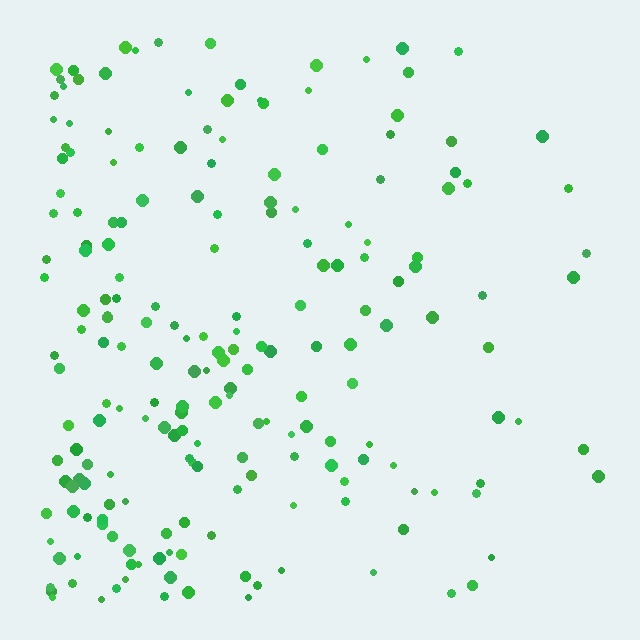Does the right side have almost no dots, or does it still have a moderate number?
Still a moderate number, just noticeably fewer than the left.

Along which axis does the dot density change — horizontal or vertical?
Horizontal.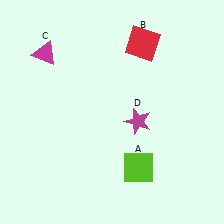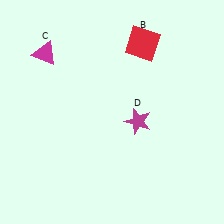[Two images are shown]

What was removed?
The lime square (A) was removed in Image 2.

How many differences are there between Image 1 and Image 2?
There is 1 difference between the two images.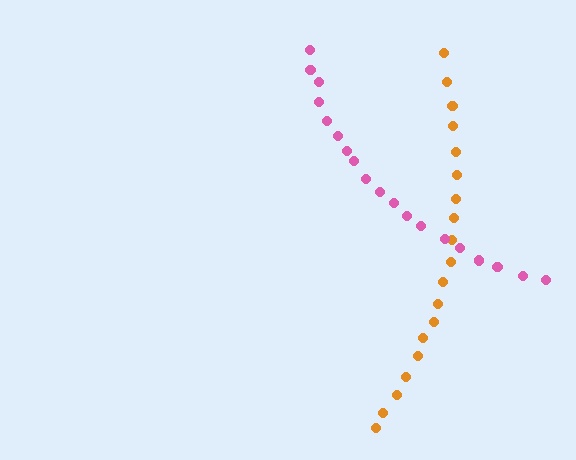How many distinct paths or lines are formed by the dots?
There are 2 distinct paths.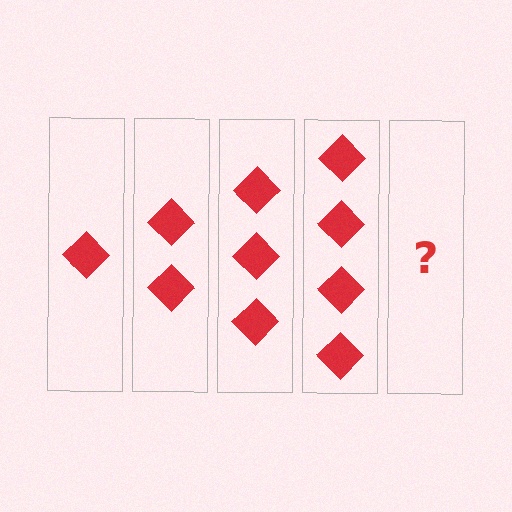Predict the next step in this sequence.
The next step is 5 diamonds.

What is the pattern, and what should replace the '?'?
The pattern is that each step adds one more diamond. The '?' should be 5 diamonds.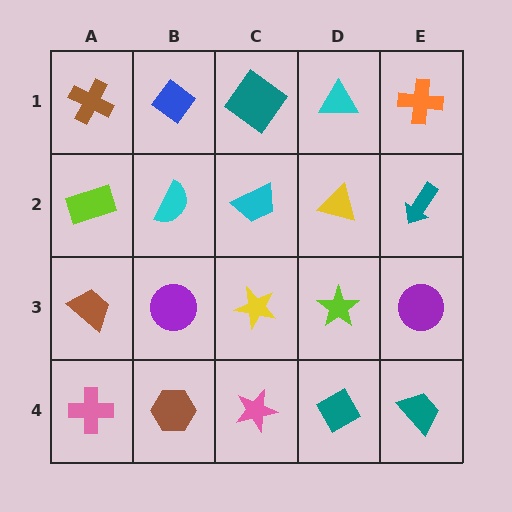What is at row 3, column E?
A purple circle.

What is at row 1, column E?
An orange cross.